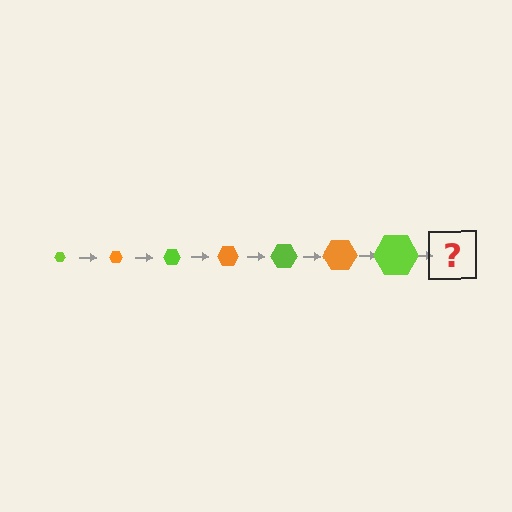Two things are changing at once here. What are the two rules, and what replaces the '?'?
The two rules are that the hexagon grows larger each step and the color cycles through lime and orange. The '?' should be an orange hexagon, larger than the previous one.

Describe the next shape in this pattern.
It should be an orange hexagon, larger than the previous one.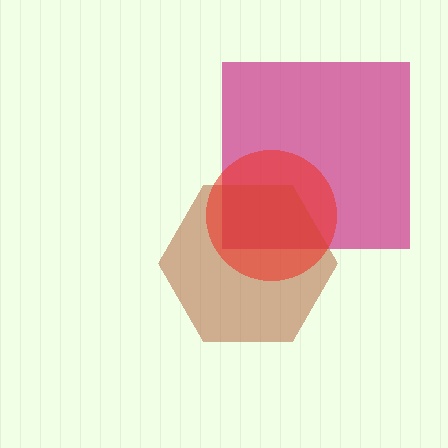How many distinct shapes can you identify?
There are 3 distinct shapes: a magenta square, a brown hexagon, a red circle.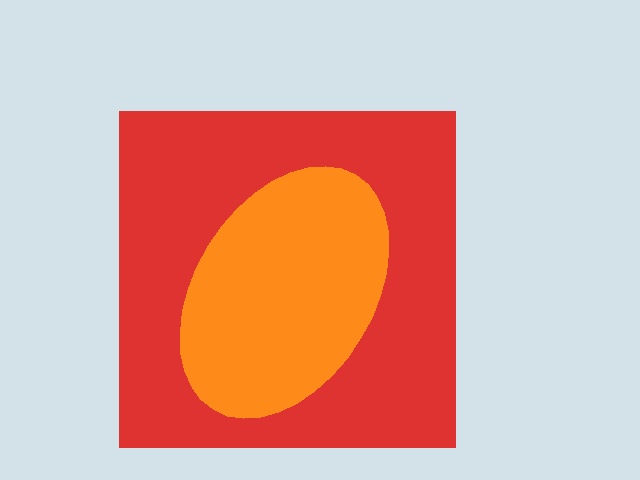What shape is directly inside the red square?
The orange ellipse.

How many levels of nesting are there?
2.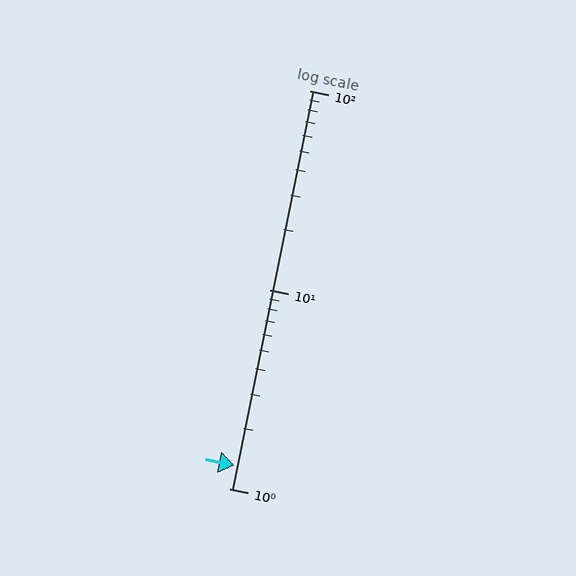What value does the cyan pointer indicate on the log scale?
The pointer indicates approximately 1.3.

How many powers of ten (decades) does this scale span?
The scale spans 2 decades, from 1 to 100.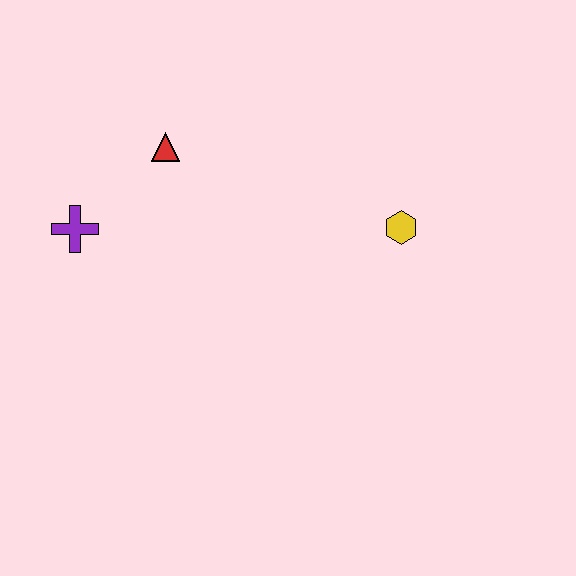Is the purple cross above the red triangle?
No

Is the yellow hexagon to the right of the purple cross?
Yes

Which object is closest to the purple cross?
The red triangle is closest to the purple cross.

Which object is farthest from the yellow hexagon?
The purple cross is farthest from the yellow hexagon.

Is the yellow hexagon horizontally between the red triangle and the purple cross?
No